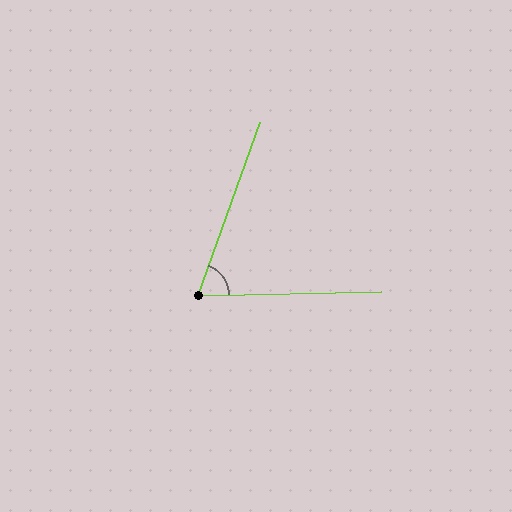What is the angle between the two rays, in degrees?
Approximately 69 degrees.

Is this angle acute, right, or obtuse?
It is acute.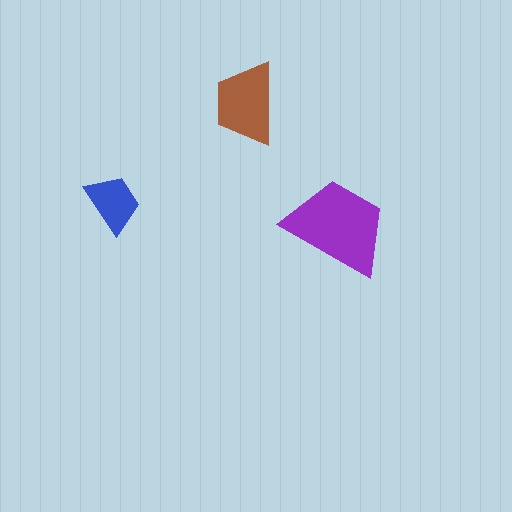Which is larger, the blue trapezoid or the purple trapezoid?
The purple one.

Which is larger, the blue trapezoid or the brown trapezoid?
The brown one.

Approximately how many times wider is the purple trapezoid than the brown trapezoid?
About 1.5 times wider.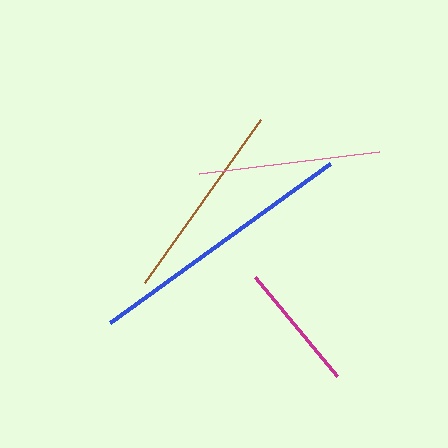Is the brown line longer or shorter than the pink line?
The brown line is longer than the pink line.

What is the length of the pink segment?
The pink segment is approximately 182 pixels long.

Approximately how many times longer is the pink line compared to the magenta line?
The pink line is approximately 1.4 times the length of the magenta line.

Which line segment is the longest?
The blue line is the longest at approximately 271 pixels.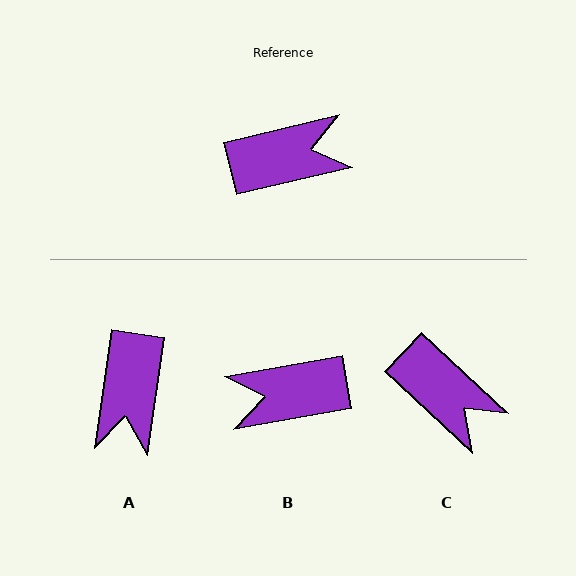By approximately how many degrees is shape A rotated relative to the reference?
Approximately 112 degrees clockwise.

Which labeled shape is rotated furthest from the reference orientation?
B, about 177 degrees away.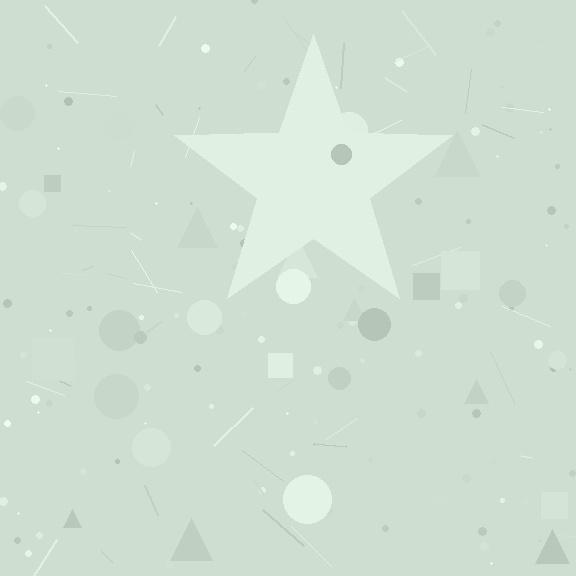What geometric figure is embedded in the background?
A star is embedded in the background.